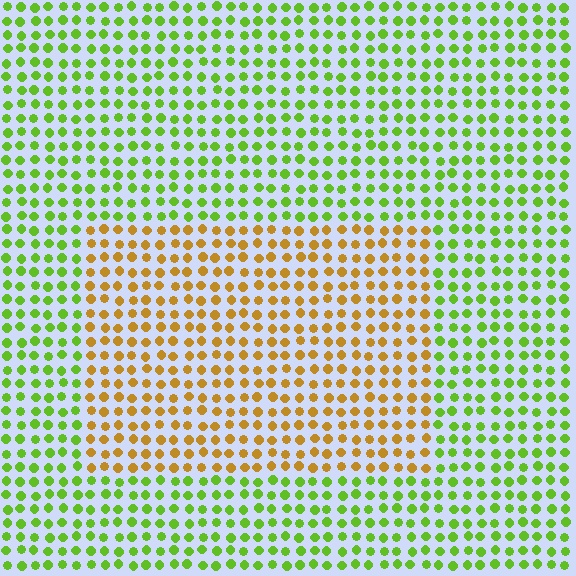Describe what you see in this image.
The image is filled with small lime elements in a uniform arrangement. A rectangle-shaped region is visible where the elements are tinted to a slightly different hue, forming a subtle color boundary.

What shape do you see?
I see a rectangle.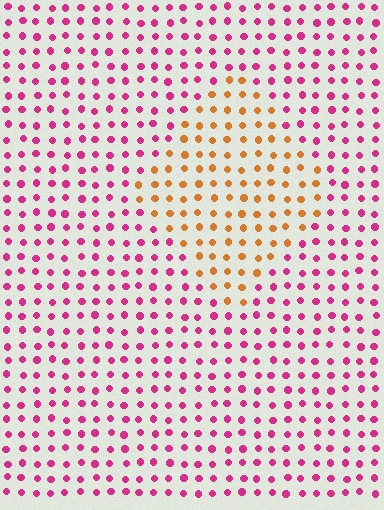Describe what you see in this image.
The image is filled with small magenta elements in a uniform arrangement. A diamond-shaped region is visible where the elements are tinted to a slightly different hue, forming a subtle color boundary.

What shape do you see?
I see a diamond.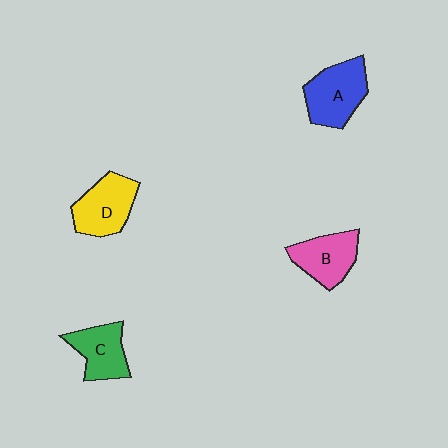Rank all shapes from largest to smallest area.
From largest to smallest: A (blue), D (yellow), B (pink), C (green).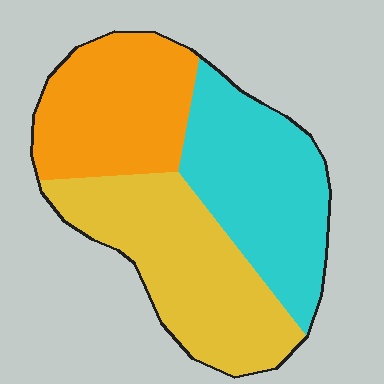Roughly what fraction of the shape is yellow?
Yellow covers 37% of the shape.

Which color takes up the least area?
Orange, at roughly 30%.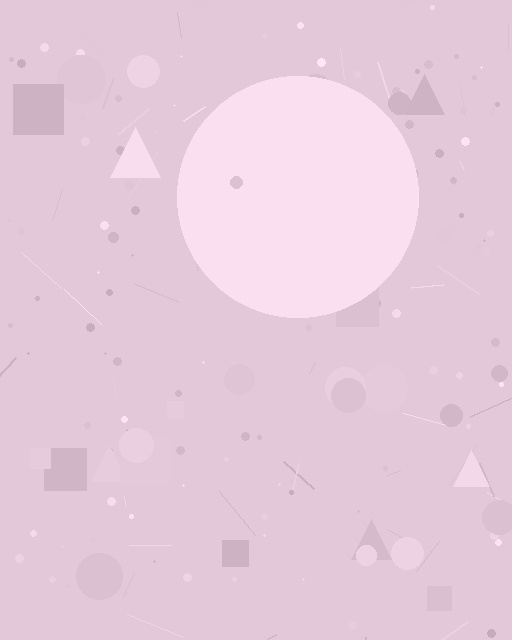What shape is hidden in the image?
A circle is hidden in the image.